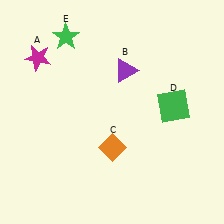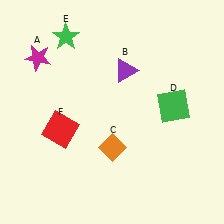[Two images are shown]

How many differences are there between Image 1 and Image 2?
There is 1 difference between the two images.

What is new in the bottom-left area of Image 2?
A red square (F) was added in the bottom-left area of Image 2.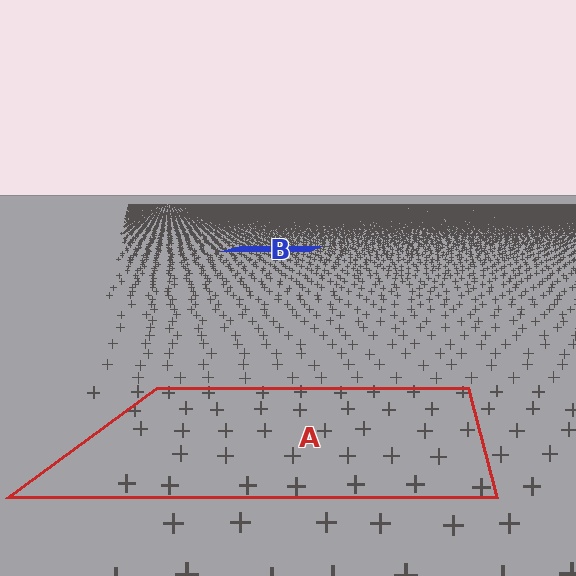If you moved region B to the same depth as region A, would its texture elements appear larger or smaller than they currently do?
They would appear larger. At a closer depth, the same texture elements are projected at a bigger on-screen size.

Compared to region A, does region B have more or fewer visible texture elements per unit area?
Region B has more texture elements per unit area — they are packed more densely because it is farther away.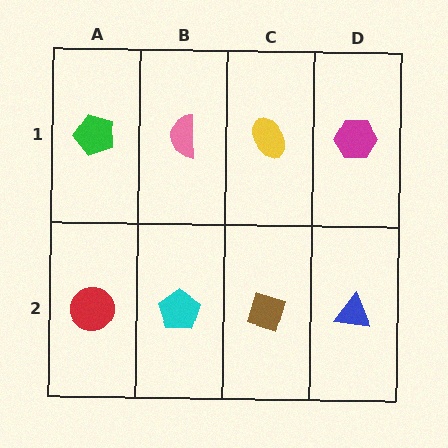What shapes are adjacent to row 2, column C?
A yellow ellipse (row 1, column C), a cyan pentagon (row 2, column B), a blue triangle (row 2, column D).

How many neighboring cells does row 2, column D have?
2.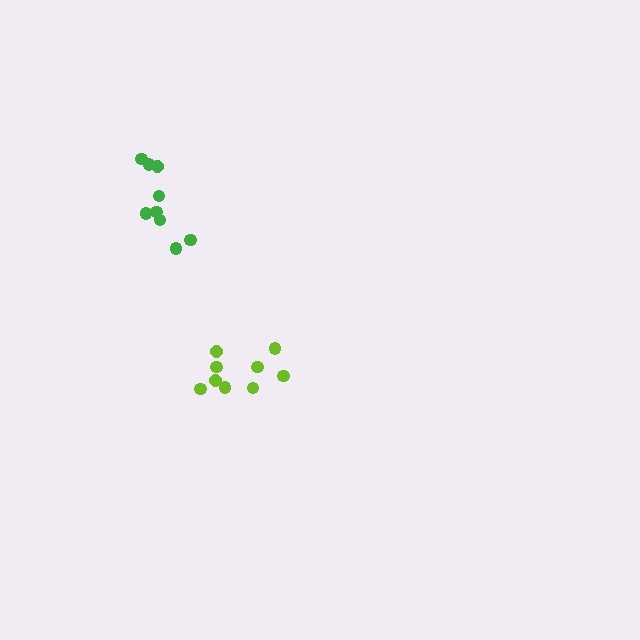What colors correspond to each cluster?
The clusters are colored: lime, green.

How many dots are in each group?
Group 1: 9 dots, Group 2: 9 dots (18 total).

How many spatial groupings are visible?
There are 2 spatial groupings.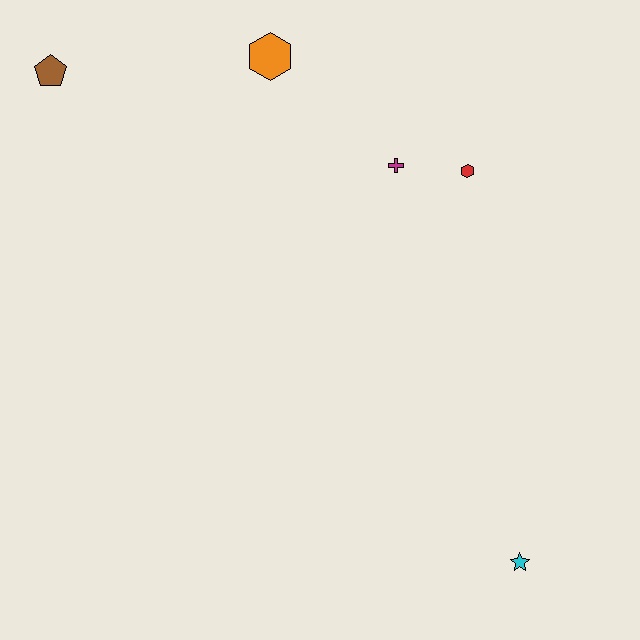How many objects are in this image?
There are 5 objects.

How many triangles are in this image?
There are no triangles.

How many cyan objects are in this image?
There is 1 cyan object.